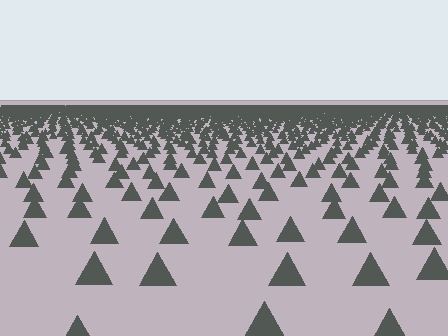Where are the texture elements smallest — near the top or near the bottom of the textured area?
Near the top.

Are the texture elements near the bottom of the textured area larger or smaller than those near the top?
Larger. Near the bottom, elements are closer to the viewer and appear at a bigger on-screen size.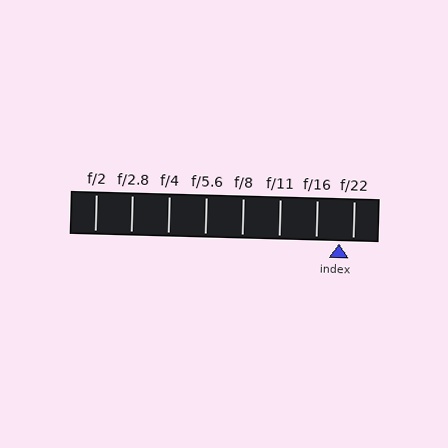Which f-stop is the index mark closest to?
The index mark is closest to f/22.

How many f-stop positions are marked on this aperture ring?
There are 8 f-stop positions marked.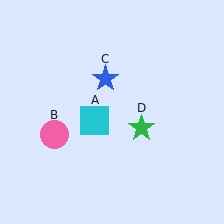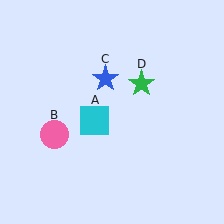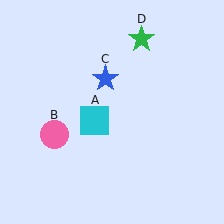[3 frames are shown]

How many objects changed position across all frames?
1 object changed position: green star (object D).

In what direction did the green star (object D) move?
The green star (object D) moved up.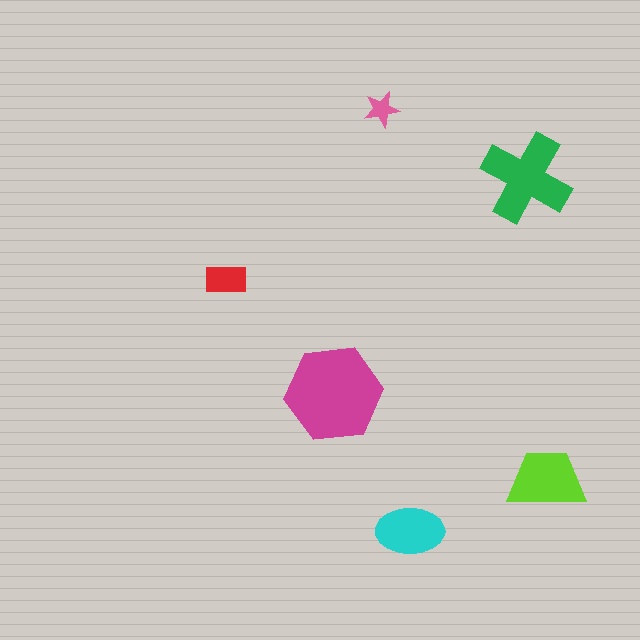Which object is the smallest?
The pink star.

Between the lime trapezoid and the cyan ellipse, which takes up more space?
The lime trapezoid.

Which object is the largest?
The magenta hexagon.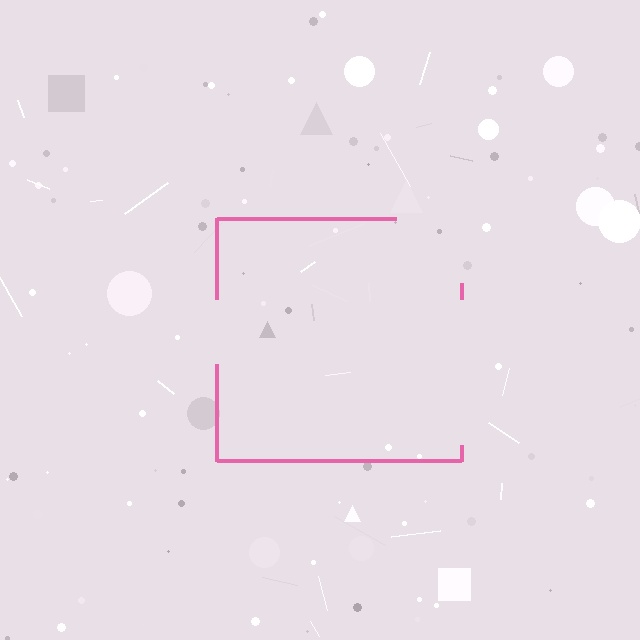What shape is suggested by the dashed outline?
The dashed outline suggests a square.